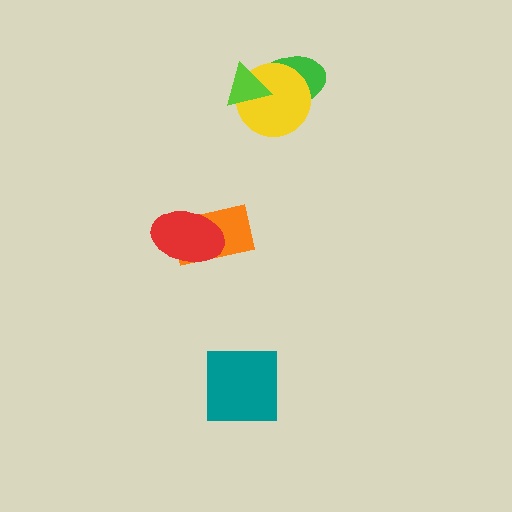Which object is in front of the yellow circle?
The lime triangle is in front of the yellow circle.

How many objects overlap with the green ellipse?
2 objects overlap with the green ellipse.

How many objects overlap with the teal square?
0 objects overlap with the teal square.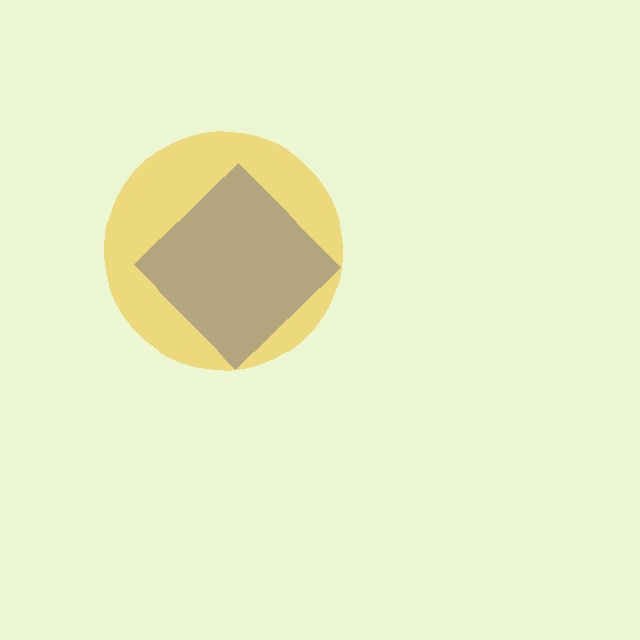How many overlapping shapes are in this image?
There are 2 overlapping shapes in the image.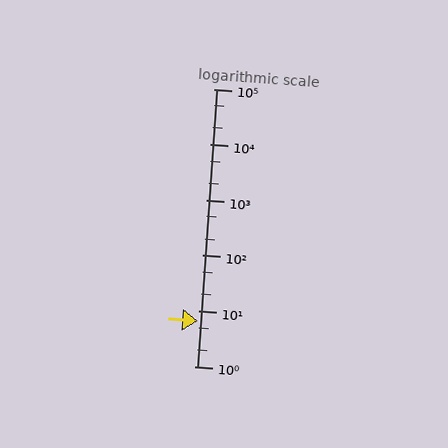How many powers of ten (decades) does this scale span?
The scale spans 5 decades, from 1 to 100000.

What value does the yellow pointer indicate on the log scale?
The pointer indicates approximately 6.5.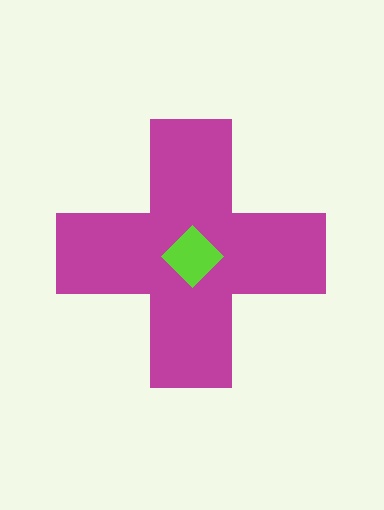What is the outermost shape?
The magenta cross.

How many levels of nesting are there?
2.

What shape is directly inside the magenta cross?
The lime diamond.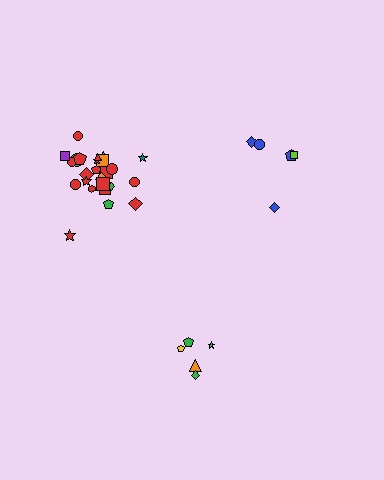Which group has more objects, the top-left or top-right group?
The top-left group.